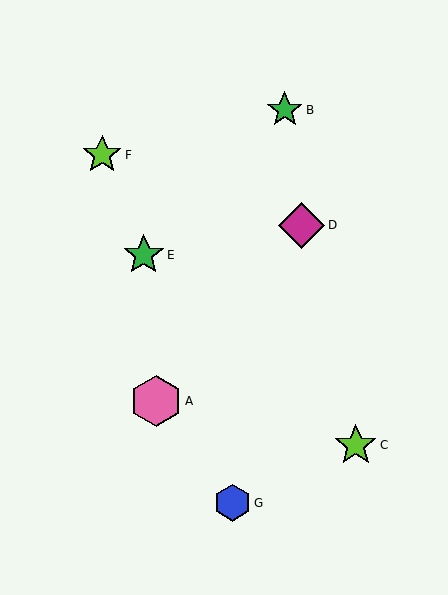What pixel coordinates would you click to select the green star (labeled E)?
Click at (144, 255) to select the green star E.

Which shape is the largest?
The pink hexagon (labeled A) is the largest.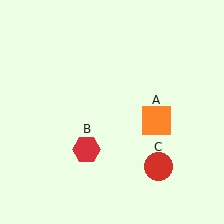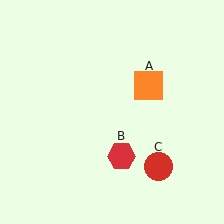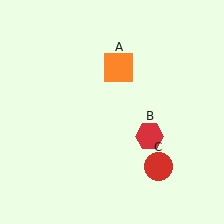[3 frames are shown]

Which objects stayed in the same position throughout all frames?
Red circle (object C) remained stationary.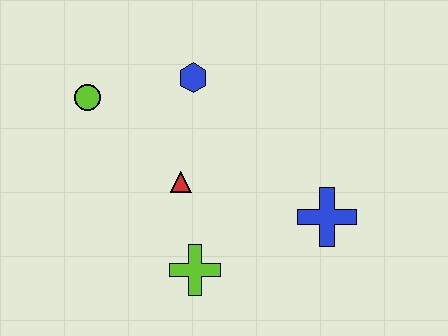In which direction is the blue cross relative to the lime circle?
The blue cross is to the right of the lime circle.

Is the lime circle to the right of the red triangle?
No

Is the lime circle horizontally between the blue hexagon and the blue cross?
No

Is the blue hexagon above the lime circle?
Yes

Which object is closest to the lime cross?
The red triangle is closest to the lime cross.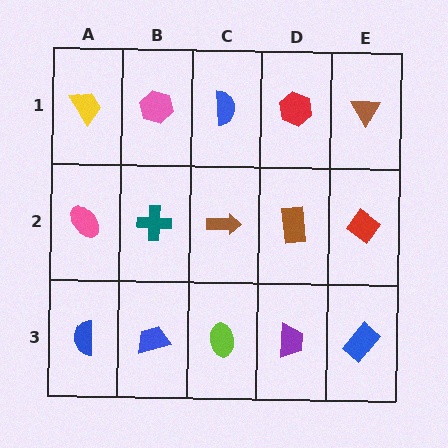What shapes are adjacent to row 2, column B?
A pink hexagon (row 1, column B), a blue trapezoid (row 3, column B), a pink ellipse (row 2, column A), a brown arrow (row 2, column C).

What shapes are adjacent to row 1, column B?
A teal cross (row 2, column B), a yellow trapezoid (row 1, column A), a blue semicircle (row 1, column C).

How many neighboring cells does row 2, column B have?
4.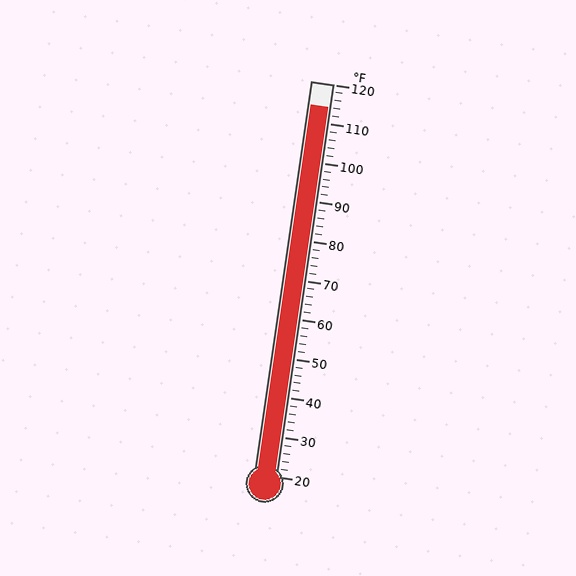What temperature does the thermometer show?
The thermometer shows approximately 114°F.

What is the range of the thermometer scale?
The thermometer scale ranges from 20°F to 120°F.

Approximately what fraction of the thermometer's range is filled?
The thermometer is filled to approximately 95% of its range.